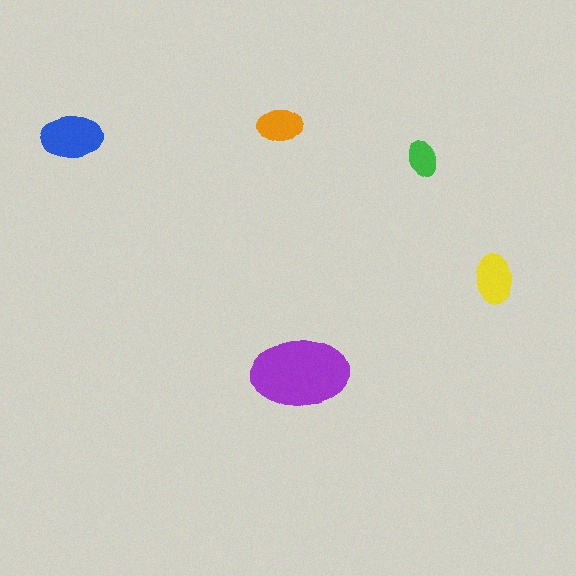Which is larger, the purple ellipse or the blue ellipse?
The purple one.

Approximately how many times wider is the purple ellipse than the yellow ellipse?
About 2 times wider.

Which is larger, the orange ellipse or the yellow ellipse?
The yellow one.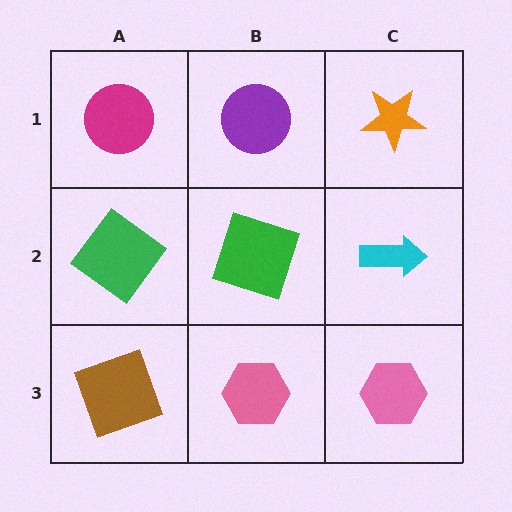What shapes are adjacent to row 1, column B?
A green square (row 2, column B), a magenta circle (row 1, column A), an orange star (row 1, column C).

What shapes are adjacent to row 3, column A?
A green diamond (row 2, column A), a pink hexagon (row 3, column B).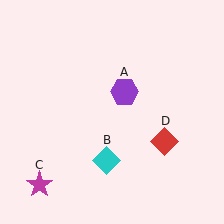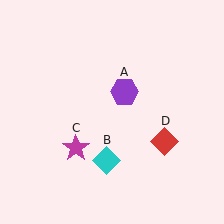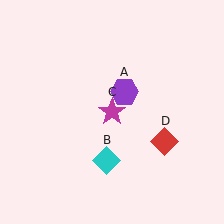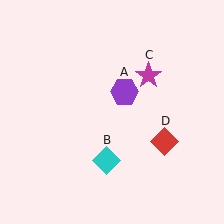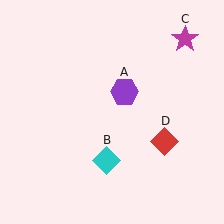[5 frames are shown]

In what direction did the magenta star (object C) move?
The magenta star (object C) moved up and to the right.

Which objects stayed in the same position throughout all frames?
Purple hexagon (object A) and cyan diamond (object B) and red diamond (object D) remained stationary.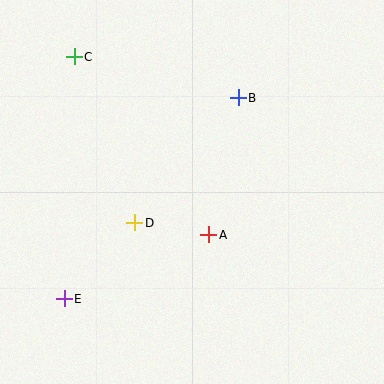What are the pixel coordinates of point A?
Point A is at (209, 235).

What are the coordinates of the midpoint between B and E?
The midpoint between B and E is at (151, 198).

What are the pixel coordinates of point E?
Point E is at (64, 299).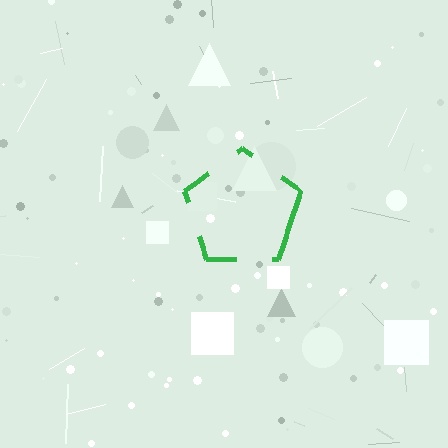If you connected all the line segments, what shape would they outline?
They would outline a pentagon.